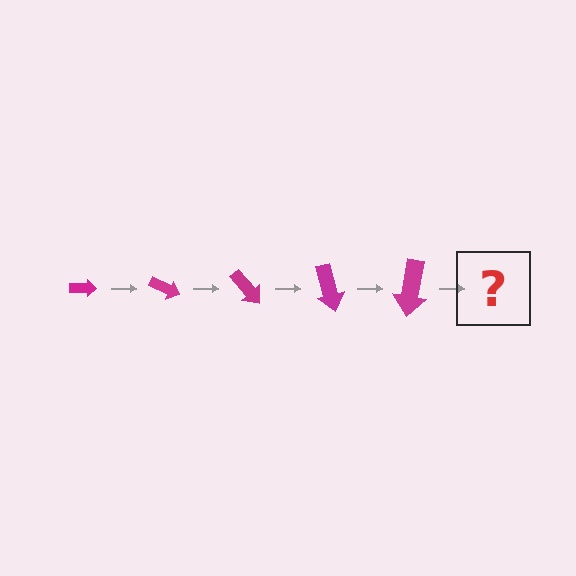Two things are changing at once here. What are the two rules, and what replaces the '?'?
The two rules are that the arrow grows larger each step and it rotates 25 degrees each step. The '?' should be an arrow, larger than the previous one and rotated 125 degrees from the start.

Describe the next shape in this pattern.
It should be an arrow, larger than the previous one and rotated 125 degrees from the start.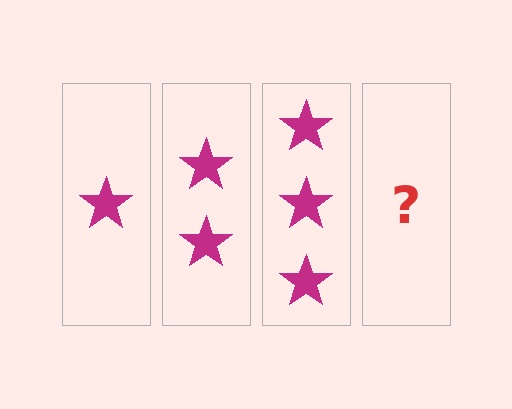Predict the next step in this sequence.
The next step is 4 stars.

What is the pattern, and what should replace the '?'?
The pattern is that each step adds one more star. The '?' should be 4 stars.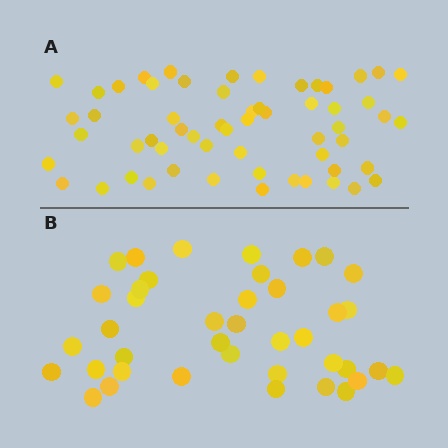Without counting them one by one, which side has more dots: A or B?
Region A (the top region) has more dots.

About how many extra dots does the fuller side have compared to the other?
Region A has approximately 20 more dots than region B.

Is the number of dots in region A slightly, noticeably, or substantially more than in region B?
Region A has substantially more. The ratio is roughly 1.4 to 1.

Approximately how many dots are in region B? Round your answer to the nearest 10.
About 40 dots.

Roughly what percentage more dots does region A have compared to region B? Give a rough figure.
About 45% more.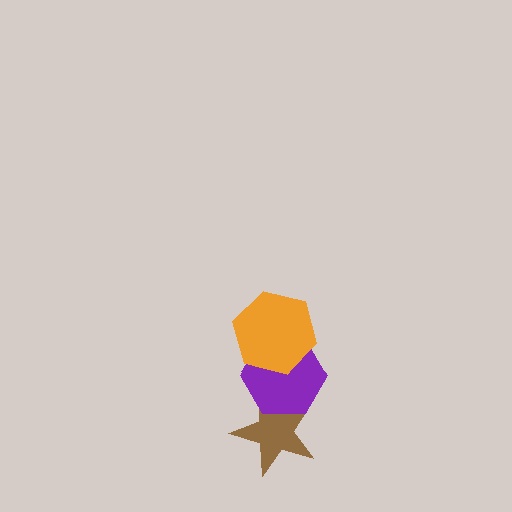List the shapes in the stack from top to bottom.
From top to bottom: the orange hexagon, the purple hexagon, the brown star.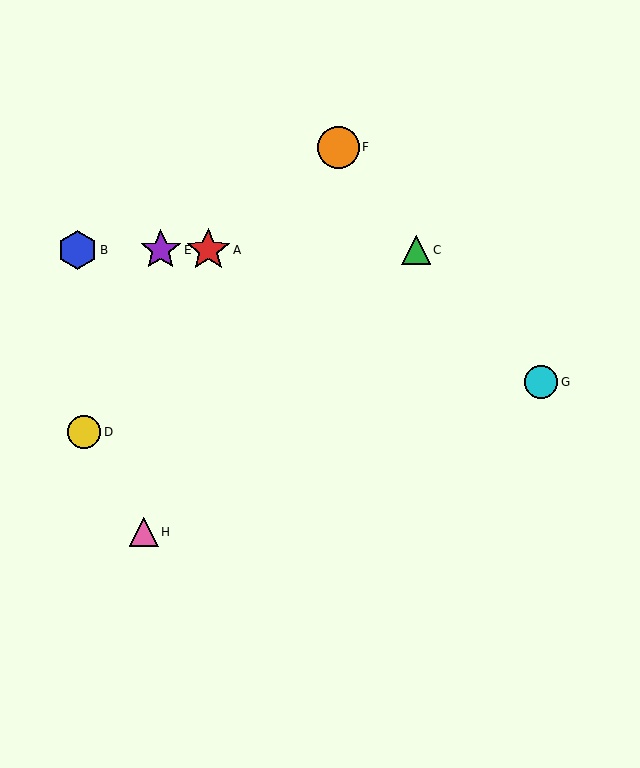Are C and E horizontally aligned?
Yes, both are at y≈250.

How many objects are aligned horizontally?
4 objects (A, B, C, E) are aligned horizontally.